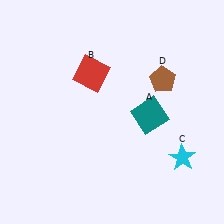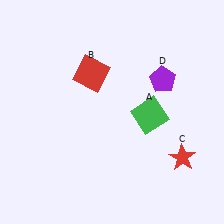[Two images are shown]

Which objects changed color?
A changed from teal to green. C changed from cyan to red. D changed from brown to purple.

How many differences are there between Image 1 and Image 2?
There are 3 differences between the two images.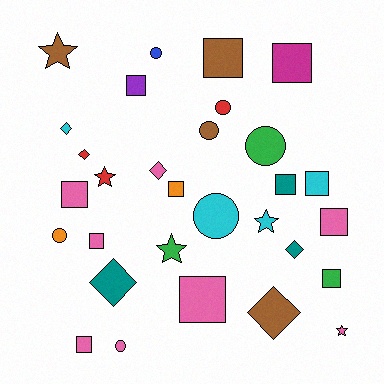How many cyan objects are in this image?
There are 4 cyan objects.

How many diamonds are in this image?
There are 6 diamonds.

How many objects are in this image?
There are 30 objects.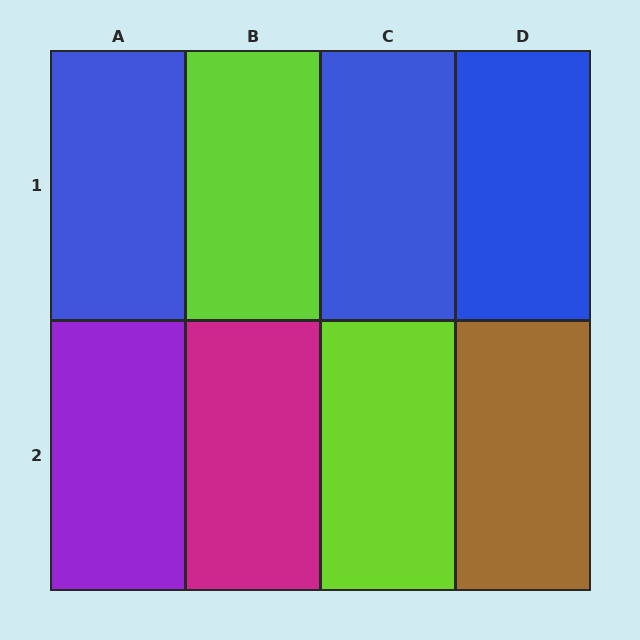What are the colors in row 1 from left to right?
Blue, lime, blue, blue.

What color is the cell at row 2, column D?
Brown.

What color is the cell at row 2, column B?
Magenta.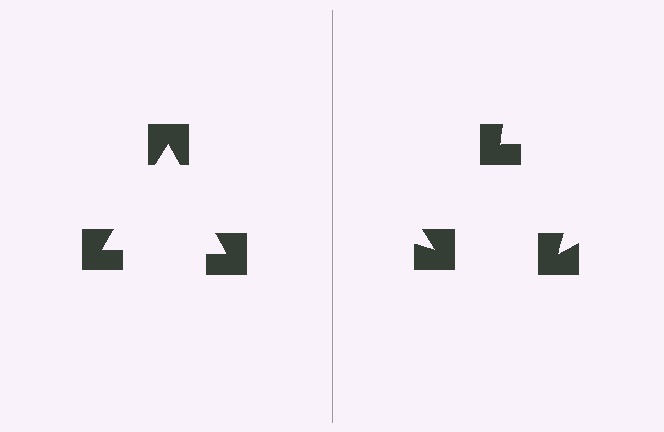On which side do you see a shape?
An illusory triangle appears on the left side. On the right side the wedge cuts are rotated, so no coherent shape forms.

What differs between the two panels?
The notched squares are positioned identically on both sides; only the wedge orientations differ. On the left they align to a triangle; on the right they are misaligned.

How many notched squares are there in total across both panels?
6 — 3 on each side.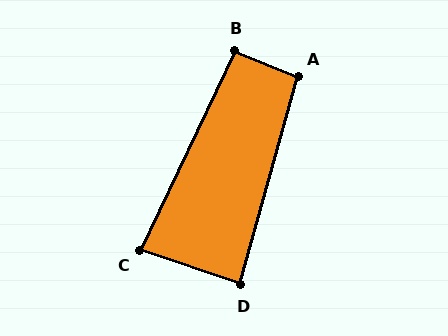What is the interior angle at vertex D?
Approximately 87 degrees (approximately right).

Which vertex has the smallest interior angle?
C, at approximately 83 degrees.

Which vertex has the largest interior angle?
A, at approximately 97 degrees.